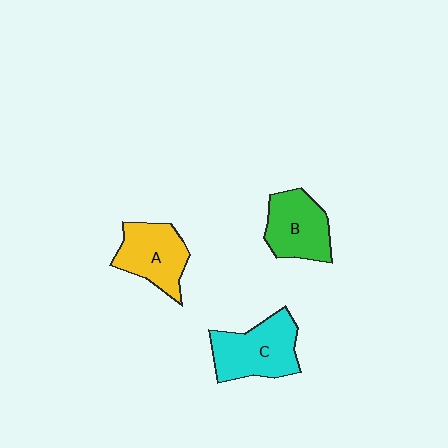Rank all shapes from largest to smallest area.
From largest to smallest: C (cyan), A (yellow), B (green).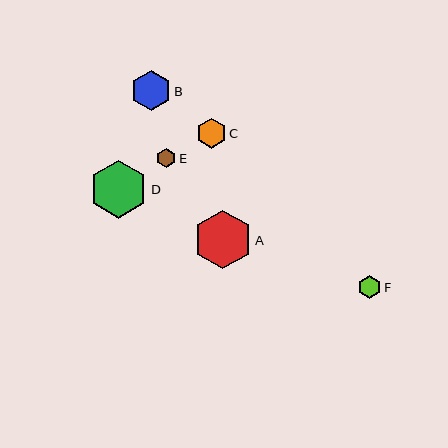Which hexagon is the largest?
Hexagon A is the largest with a size of approximately 59 pixels.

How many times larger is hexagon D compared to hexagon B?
Hexagon D is approximately 1.4 times the size of hexagon B.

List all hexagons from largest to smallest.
From largest to smallest: A, D, B, C, F, E.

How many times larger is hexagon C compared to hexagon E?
Hexagon C is approximately 1.5 times the size of hexagon E.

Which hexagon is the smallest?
Hexagon E is the smallest with a size of approximately 20 pixels.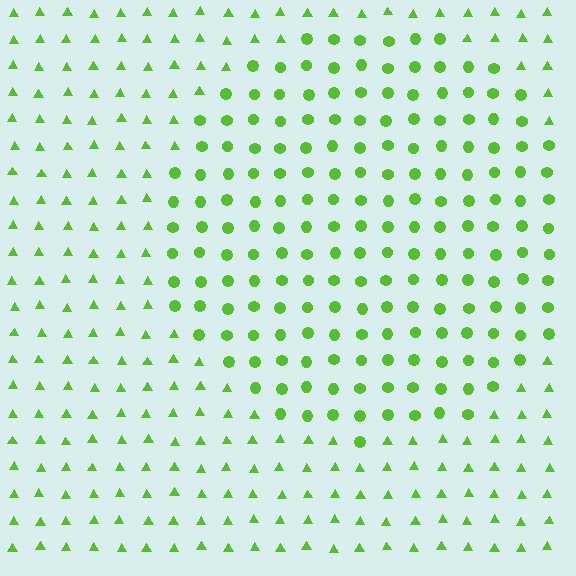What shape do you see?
I see a circle.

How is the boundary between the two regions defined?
The boundary is defined by a change in element shape: circles inside vs. triangles outside. All elements share the same color and spacing.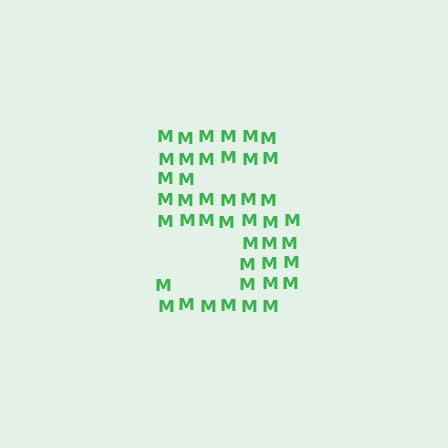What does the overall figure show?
The overall figure shows the digit 5.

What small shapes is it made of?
It is made of small letter M's.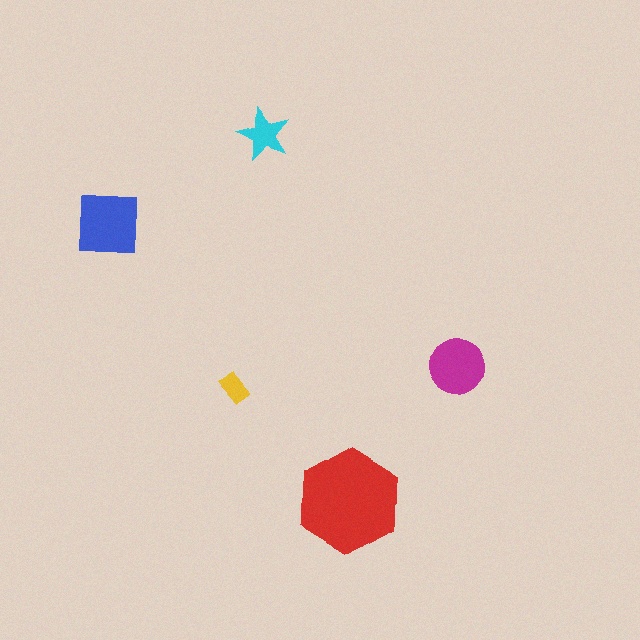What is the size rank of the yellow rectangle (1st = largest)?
5th.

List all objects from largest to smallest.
The red hexagon, the blue square, the magenta circle, the cyan star, the yellow rectangle.